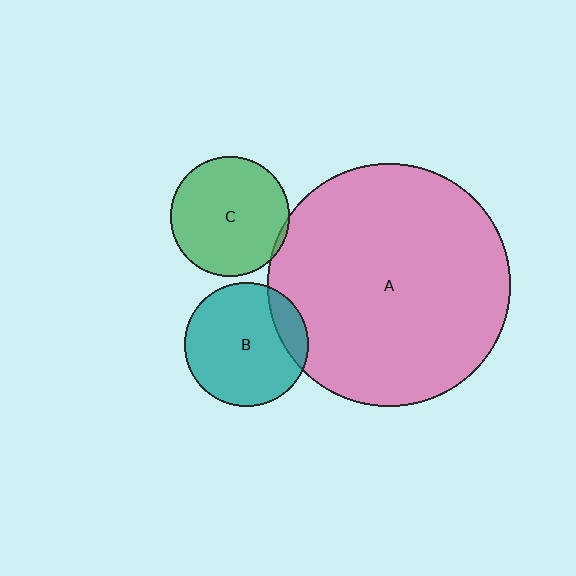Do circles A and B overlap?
Yes.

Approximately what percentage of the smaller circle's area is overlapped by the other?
Approximately 15%.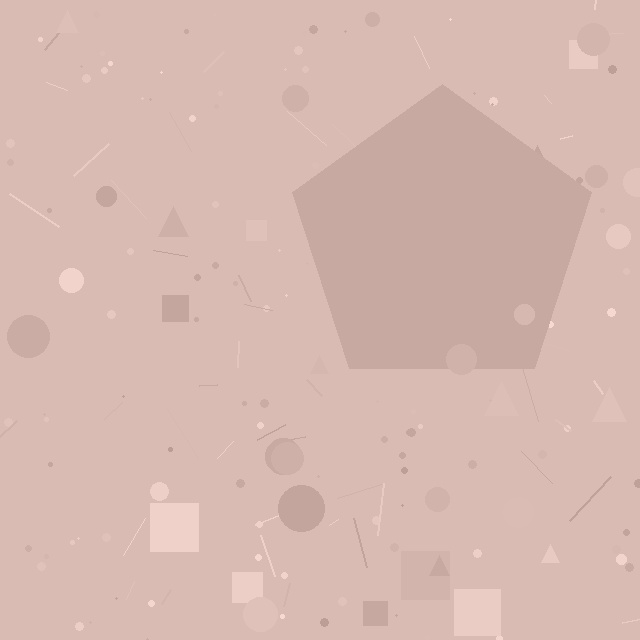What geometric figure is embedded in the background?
A pentagon is embedded in the background.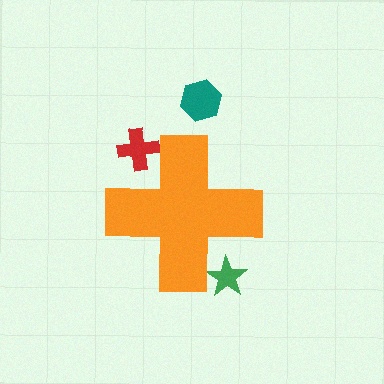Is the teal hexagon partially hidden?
No, the teal hexagon is fully visible.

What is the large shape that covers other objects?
An orange cross.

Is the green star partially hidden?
Yes, the green star is partially hidden behind the orange cross.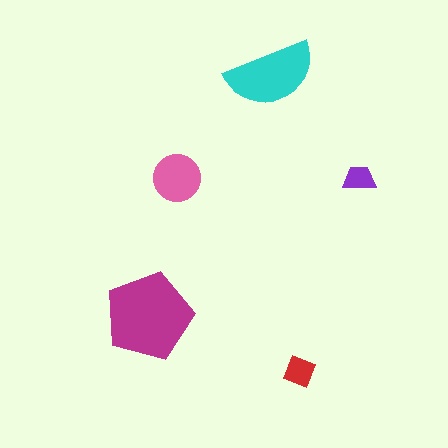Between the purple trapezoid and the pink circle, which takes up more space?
The pink circle.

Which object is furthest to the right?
The purple trapezoid is rightmost.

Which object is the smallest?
The purple trapezoid.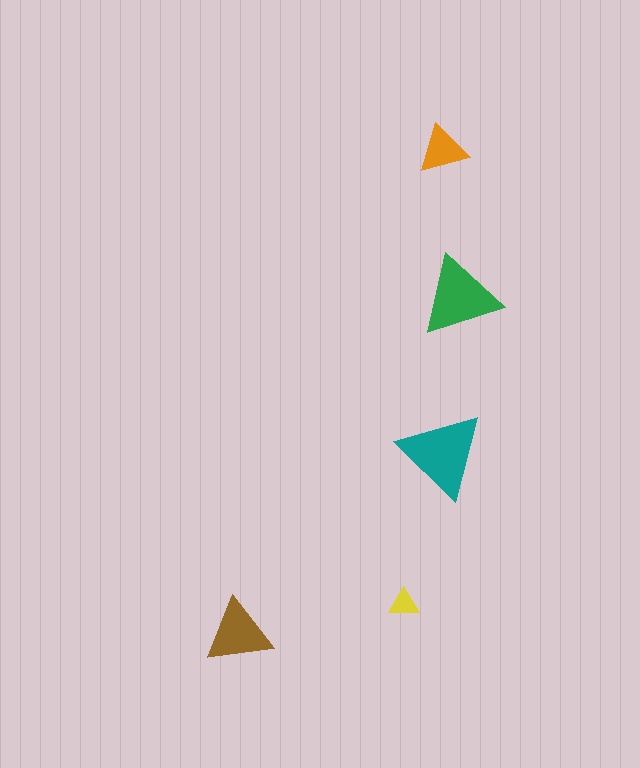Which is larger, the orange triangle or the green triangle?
The green one.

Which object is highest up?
The orange triangle is topmost.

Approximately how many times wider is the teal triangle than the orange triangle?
About 1.5 times wider.